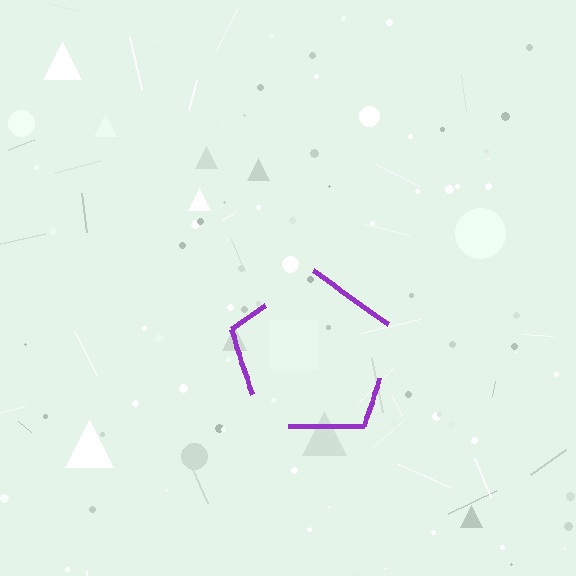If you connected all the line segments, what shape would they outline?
They would outline a pentagon.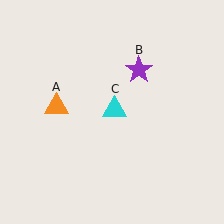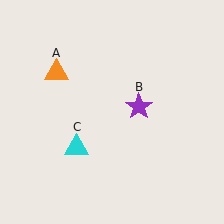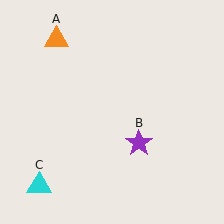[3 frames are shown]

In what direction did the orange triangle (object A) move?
The orange triangle (object A) moved up.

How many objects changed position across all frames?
3 objects changed position: orange triangle (object A), purple star (object B), cyan triangle (object C).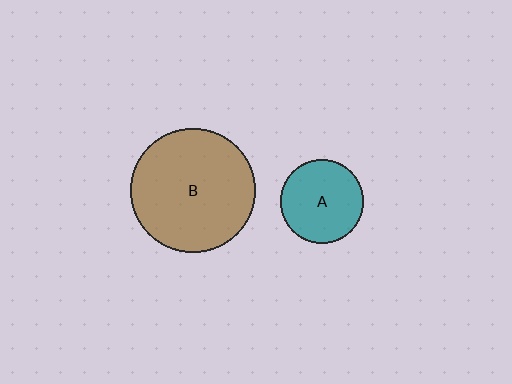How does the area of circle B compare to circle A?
Approximately 2.2 times.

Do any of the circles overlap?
No, none of the circles overlap.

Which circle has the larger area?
Circle B (brown).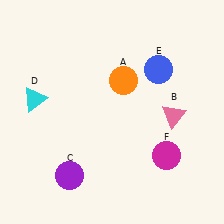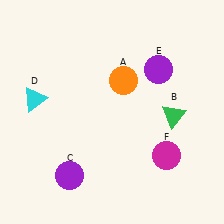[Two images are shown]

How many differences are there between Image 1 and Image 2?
There are 2 differences between the two images.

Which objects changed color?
B changed from pink to green. E changed from blue to purple.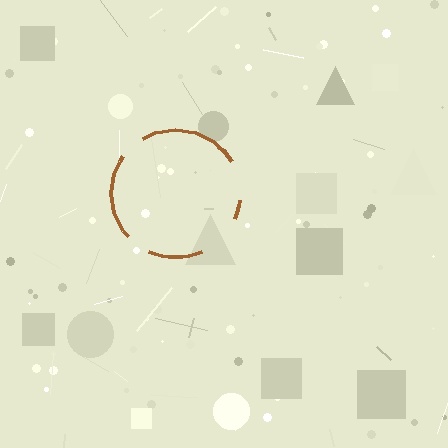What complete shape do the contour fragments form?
The contour fragments form a circle.